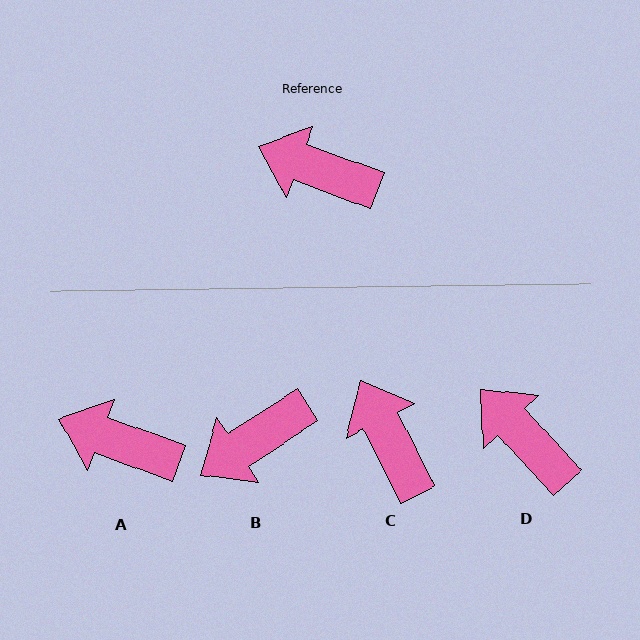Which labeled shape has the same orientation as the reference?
A.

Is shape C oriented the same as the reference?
No, it is off by about 43 degrees.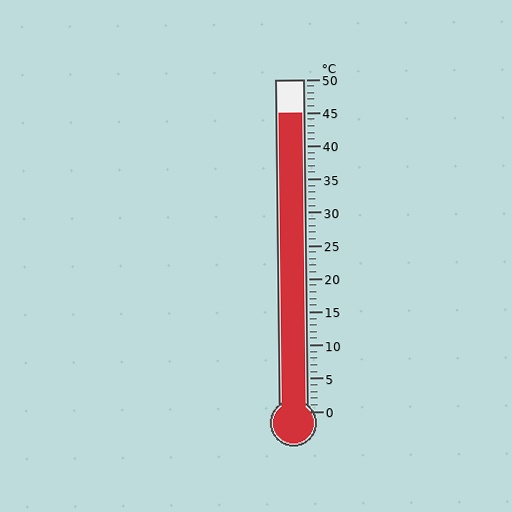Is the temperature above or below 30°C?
The temperature is above 30°C.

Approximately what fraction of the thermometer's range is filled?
The thermometer is filled to approximately 90% of its range.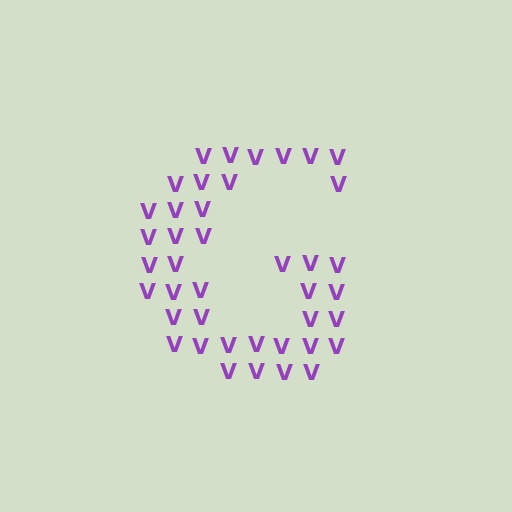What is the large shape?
The large shape is the letter G.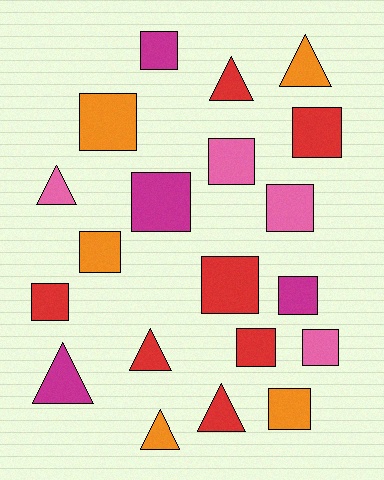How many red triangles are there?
There are 3 red triangles.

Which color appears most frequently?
Red, with 7 objects.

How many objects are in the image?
There are 20 objects.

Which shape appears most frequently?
Square, with 13 objects.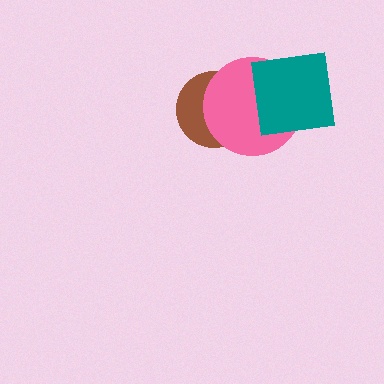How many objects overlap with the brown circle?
1 object overlaps with the brown circle.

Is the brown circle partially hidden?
Yes, it is partially covered by another shape.